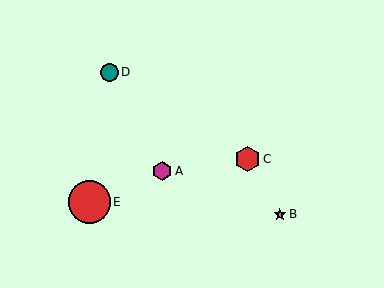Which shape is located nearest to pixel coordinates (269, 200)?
The pink star (labeled B) at (280, 214) is nearest to that location.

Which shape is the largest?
The red circle (labeled E) is the largest.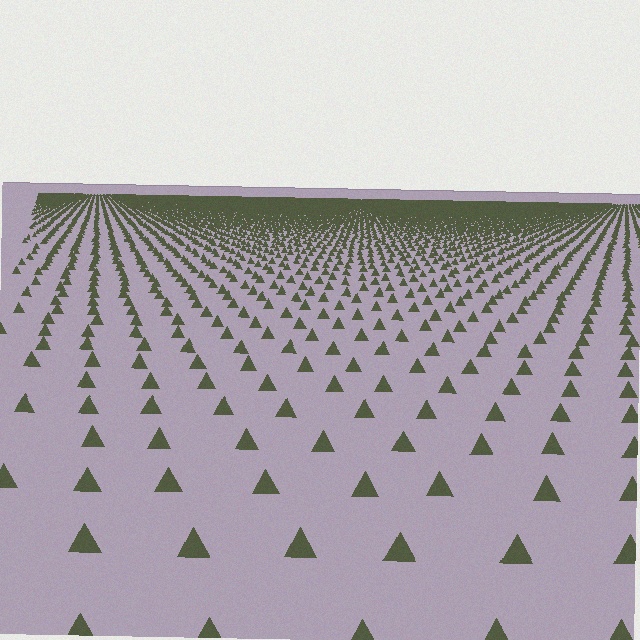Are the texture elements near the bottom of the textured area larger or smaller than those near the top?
Larger. Near the bottom, elements are closer to the viewer and appear at a bigger on-screen size.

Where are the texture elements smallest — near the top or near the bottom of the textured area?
Near the top.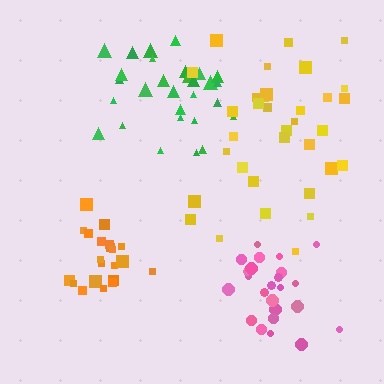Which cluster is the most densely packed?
Orange.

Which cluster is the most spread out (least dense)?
Yellow.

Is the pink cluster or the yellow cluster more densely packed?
Pink.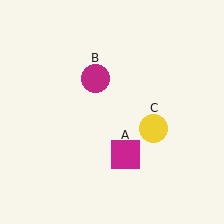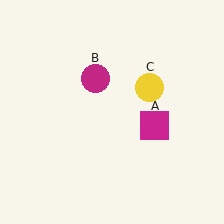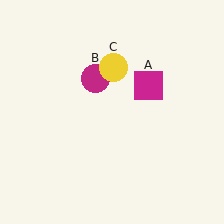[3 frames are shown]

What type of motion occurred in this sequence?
The magenta square (object A), yellow circle (object C) rotated counterclockwise around the center of the scene.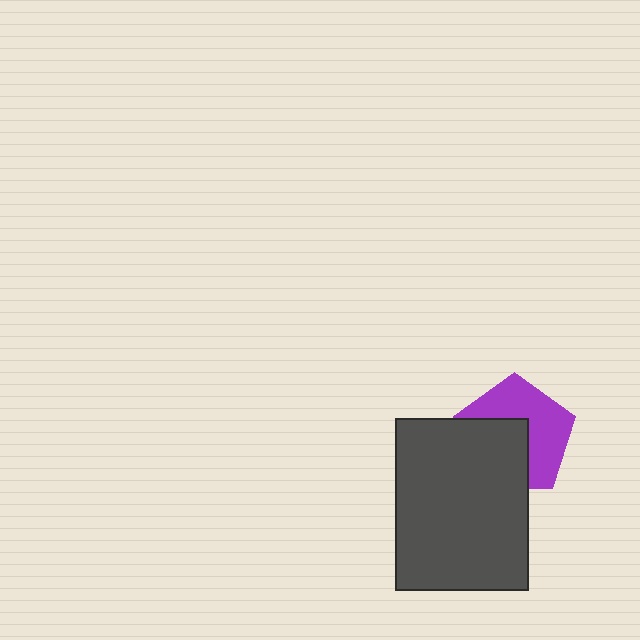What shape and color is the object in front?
The object in front is a dark gray rectangle.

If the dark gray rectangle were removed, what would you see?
You would see the complete purple pentagon.